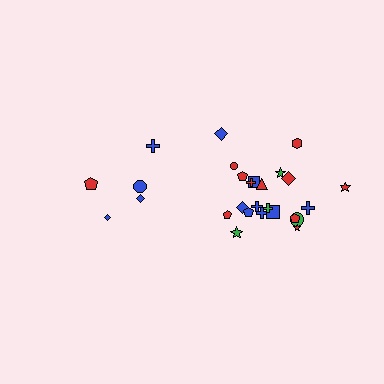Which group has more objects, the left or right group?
The right group.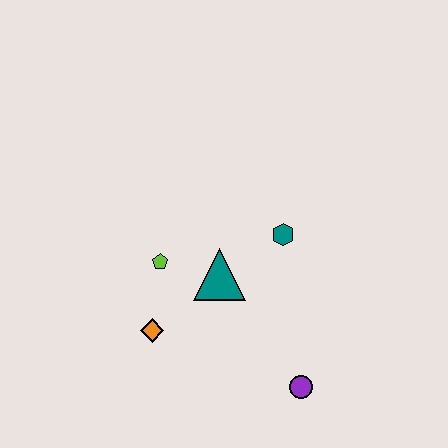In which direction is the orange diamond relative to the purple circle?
The orange diamond is to the left of the purple circle.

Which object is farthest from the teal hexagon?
The orange diamond is farthest from the teal hexagon.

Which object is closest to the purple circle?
The teal triangle is closest to the purple circle.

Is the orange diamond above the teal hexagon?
No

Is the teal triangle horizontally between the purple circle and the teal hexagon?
No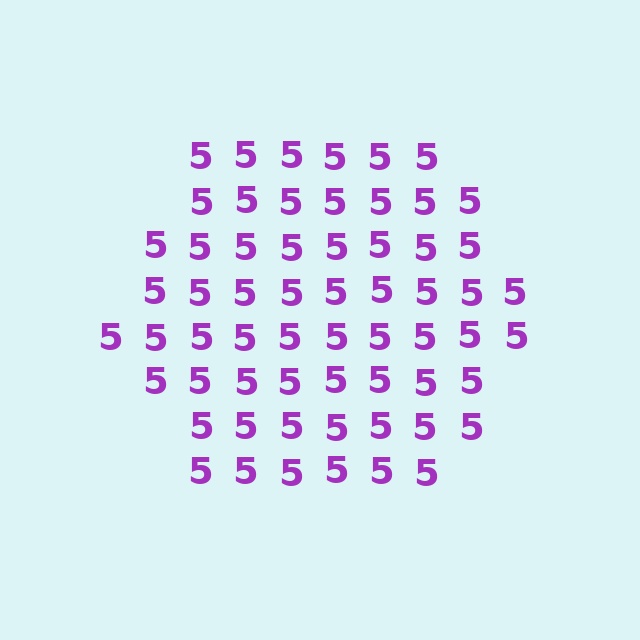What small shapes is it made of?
It is made of small digit 5's.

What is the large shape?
The large shape is a hexagon.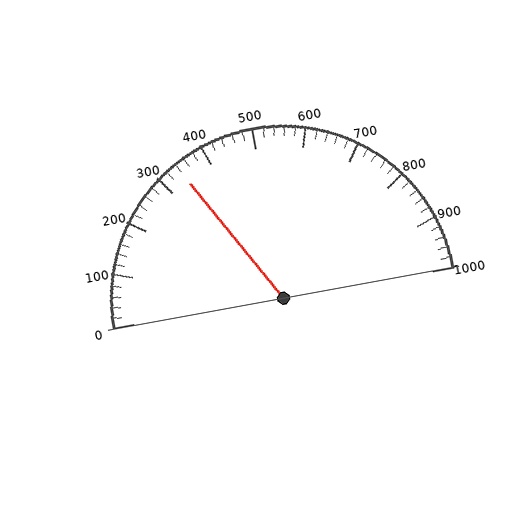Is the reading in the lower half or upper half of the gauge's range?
The reading is in the lower half of the range (0 to 1000).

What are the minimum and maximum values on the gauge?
The gauge ranges from 0 to 1000.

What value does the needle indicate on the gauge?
The needle indicates approximately 340.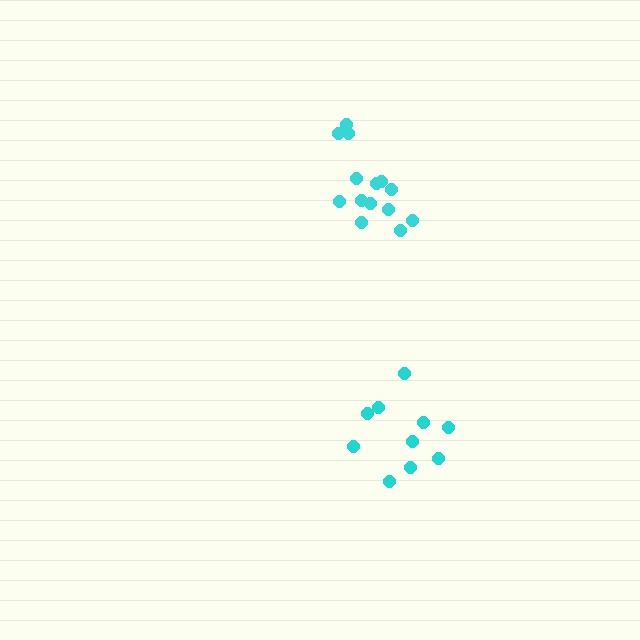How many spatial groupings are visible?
There are 2 spatial groupings.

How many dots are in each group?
Group 1: 14 dots, Group 2: 10 dots (24 total).